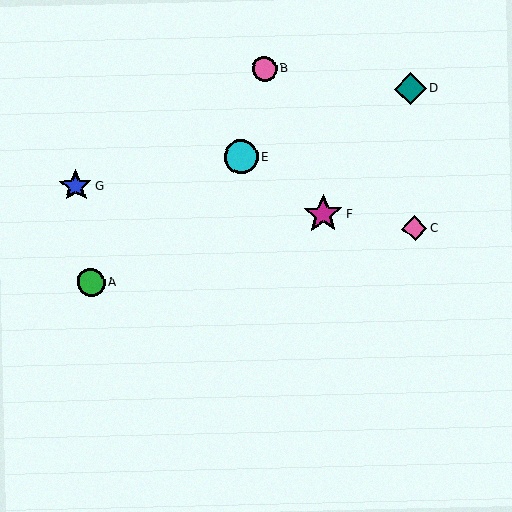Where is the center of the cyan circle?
The center of the cyan circle is at (241, 157).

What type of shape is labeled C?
Shape C is a pink diamond.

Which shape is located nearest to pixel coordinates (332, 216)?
The magenta star (labeled F) at (323, 214) is nearest to that location.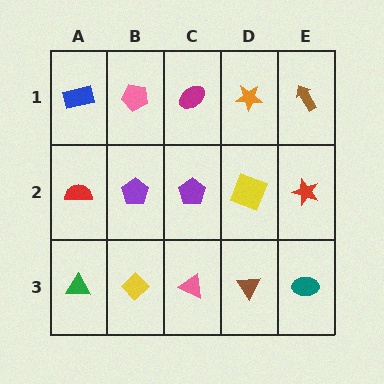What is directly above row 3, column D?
A yellow square.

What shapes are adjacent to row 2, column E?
A brown arrow (row 1, column E), a teal ellipse (row 3, column E), a yellow square (row 2, column D).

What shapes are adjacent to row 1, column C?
A purple pentagon (row 2, column C), a pink pentagon (row 1, column B), an orange star (row 1, column D).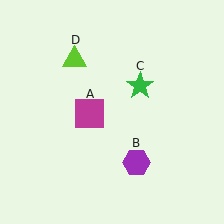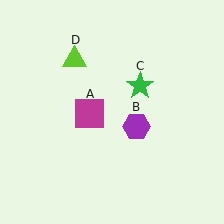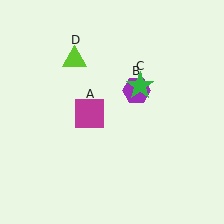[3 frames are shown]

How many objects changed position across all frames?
1 object changed position: purple hexagon (object B).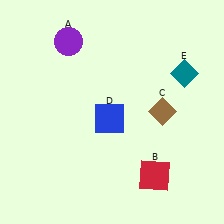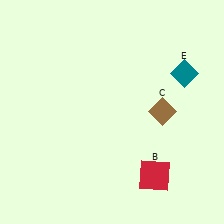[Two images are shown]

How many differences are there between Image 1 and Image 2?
There are 2 differences between the two images.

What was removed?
The purple circle (A), the blue square (D) were removed in Image 2.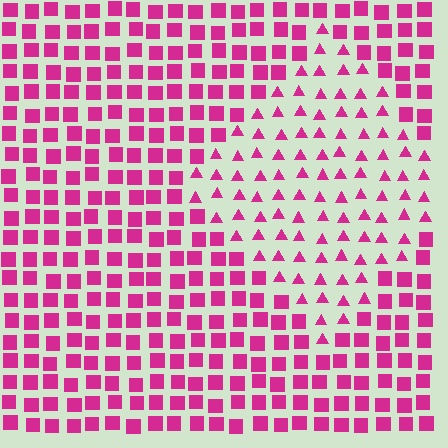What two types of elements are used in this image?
The image uses triangles inside the diamond region and squares outside it.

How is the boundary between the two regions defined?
The boundary is defined by a change in element shape: triangles inside vs. squares outside. All elements share the same color and spacing.